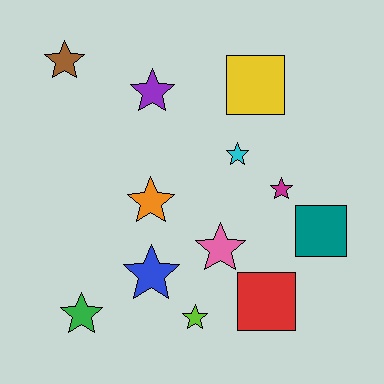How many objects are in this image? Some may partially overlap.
There are 12 objects.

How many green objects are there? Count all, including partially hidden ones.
There is 1 green object.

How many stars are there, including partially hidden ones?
There are 9 stars.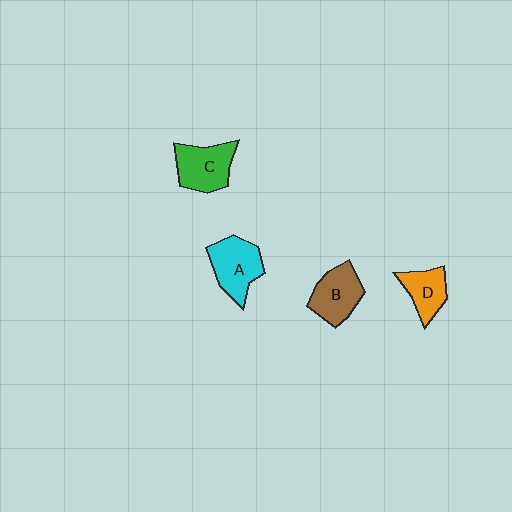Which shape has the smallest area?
Shape D (orange).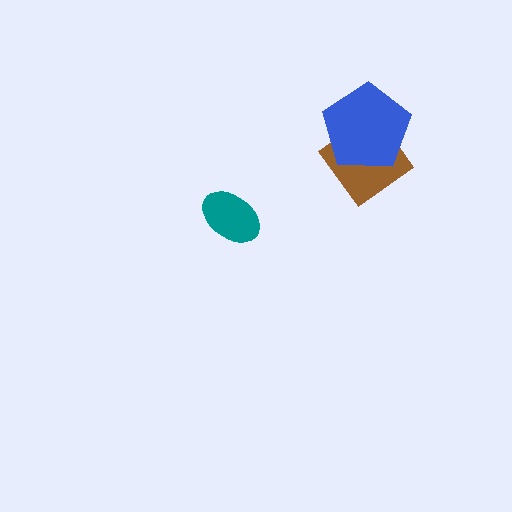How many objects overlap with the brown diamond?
1 object overlaps with the brown diamond.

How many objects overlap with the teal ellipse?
0 objects overlap with the teal ellipse.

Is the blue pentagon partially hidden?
No, no other shape covers it.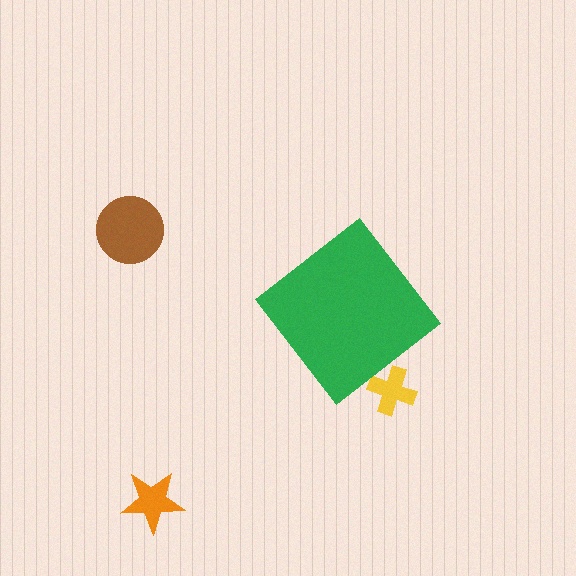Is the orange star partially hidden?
No, the orange star is fully visible.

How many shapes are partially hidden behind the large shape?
1 shape is partially hidden.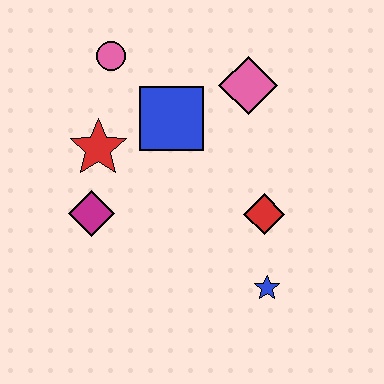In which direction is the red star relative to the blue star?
The red star is to the left of the blue star.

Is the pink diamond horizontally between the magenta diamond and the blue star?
Yes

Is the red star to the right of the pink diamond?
No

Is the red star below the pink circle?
Yes